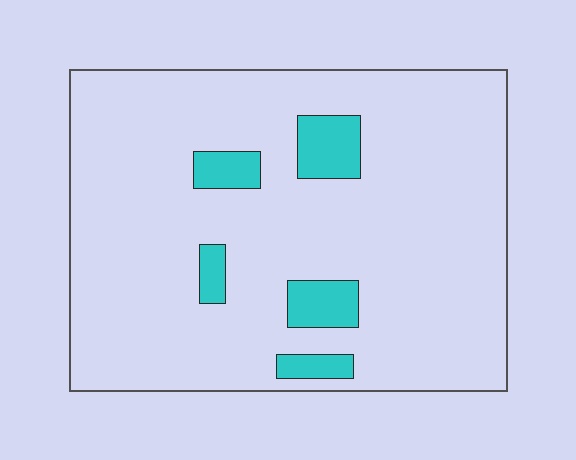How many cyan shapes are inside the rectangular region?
5.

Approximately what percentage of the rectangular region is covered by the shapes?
Approximately 10%.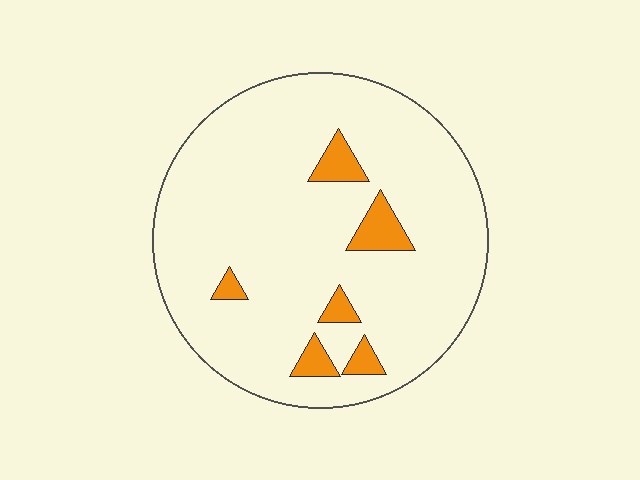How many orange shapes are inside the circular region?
6.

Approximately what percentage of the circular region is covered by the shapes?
Approximately 10%.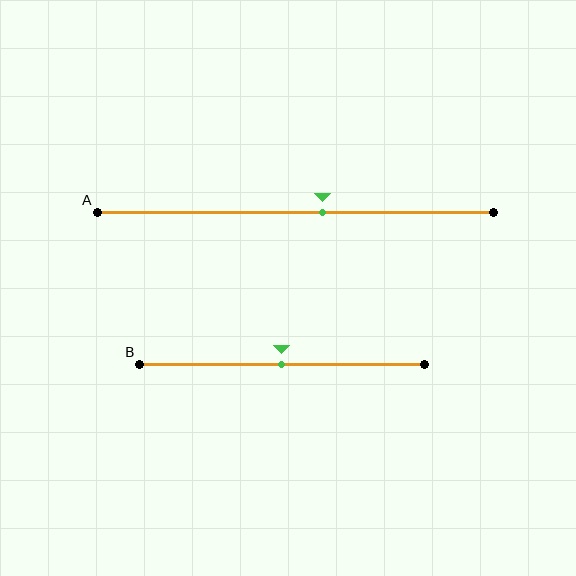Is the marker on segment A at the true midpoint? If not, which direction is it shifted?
No, the marker on segment A is shifted to the right by about 7% of the segment length.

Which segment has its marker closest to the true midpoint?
Segment B has its marker closest to the true midpoint.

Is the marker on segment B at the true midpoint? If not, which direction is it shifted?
Yes, the marker on segment B is at the true midpoint.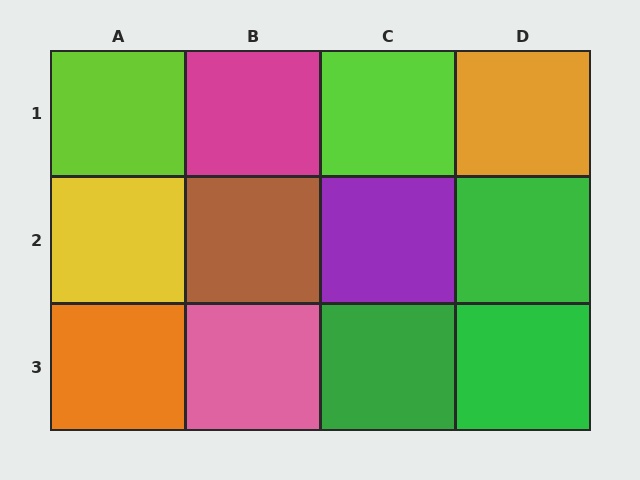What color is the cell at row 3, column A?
Orange.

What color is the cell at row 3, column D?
Green.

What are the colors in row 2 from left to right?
Yellow, brown, purple, green.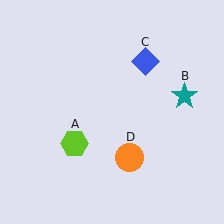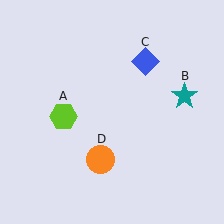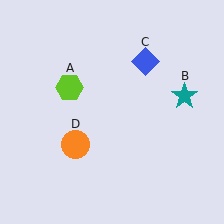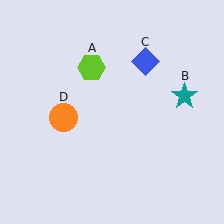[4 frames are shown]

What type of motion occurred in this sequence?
The lime hexagon (object A), orange circle (object D) rotated clockwise around the center of the scene.